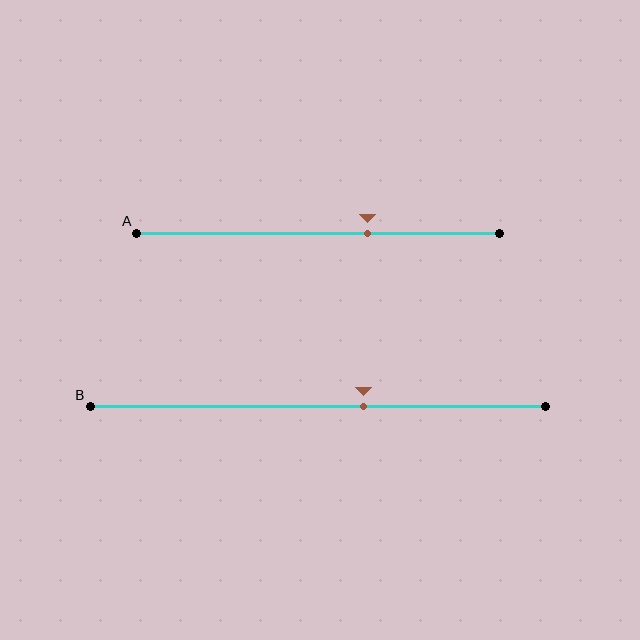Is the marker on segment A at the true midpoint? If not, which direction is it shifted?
No, the marker on segment A is shifted to the right by about 14% of the segment length.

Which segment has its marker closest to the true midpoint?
Segment B has its marker closest to the true midpoint.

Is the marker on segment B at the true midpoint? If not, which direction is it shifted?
No, the marker on segment B is shifted to the right by about 10% of the segment length.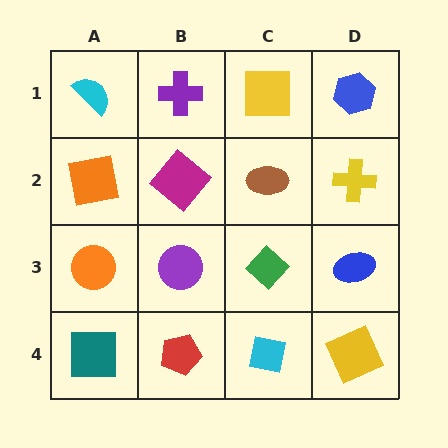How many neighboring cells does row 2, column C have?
4.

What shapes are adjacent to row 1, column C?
A brown ellipse (row 2, column C), a purple cross (row 1, column B), a blue hexagon (row 1, column D).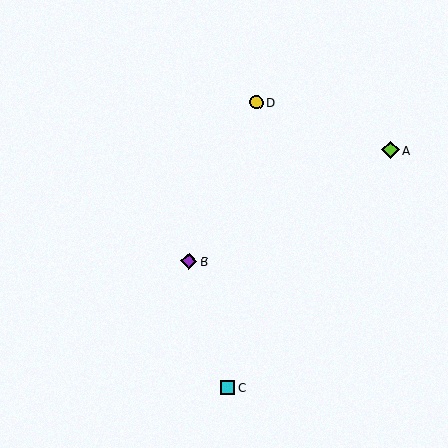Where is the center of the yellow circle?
The center of the yellow circle is at (256, 103).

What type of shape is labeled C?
Shape C is a cyan square.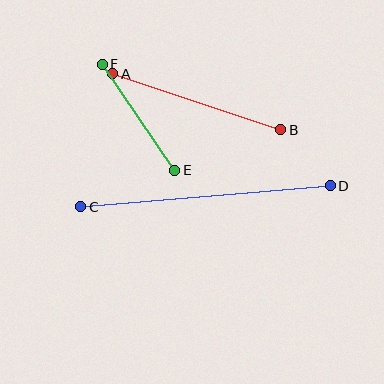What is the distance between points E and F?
The distance is approximately 128 pixels.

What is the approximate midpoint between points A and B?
The midpoint is at approximately (197, 102) pixels.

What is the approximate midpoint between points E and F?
The midpoint is at approximately (138, 117) pixels.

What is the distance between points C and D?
The distance is approximately 250 pixels.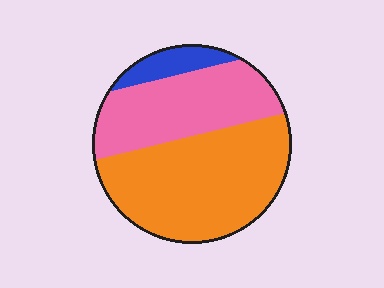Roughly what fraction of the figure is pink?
Pink takes up about three eighths (3/8) of the figure.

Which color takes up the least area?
Blue, at roughly 10%.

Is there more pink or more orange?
Orange.